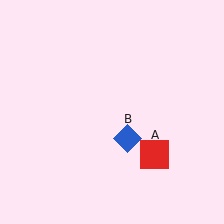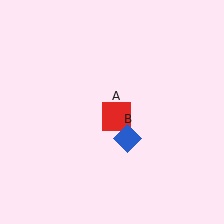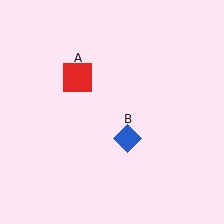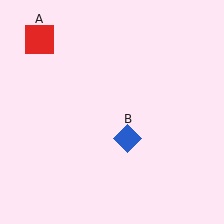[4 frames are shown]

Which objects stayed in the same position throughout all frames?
Blue diamond (object B) remained stationary.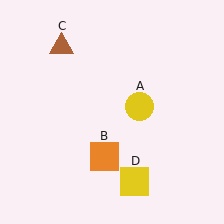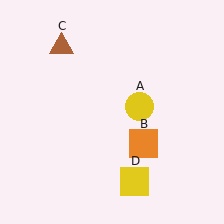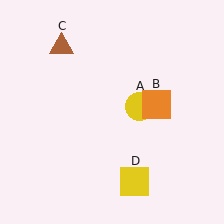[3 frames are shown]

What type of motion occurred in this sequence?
The orange square (object B) rotated counterclockwise around the center of the scene.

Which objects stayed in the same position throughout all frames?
Yellow circle (object A) and brown triangle (object C) and yellow square (object D) remained stationary.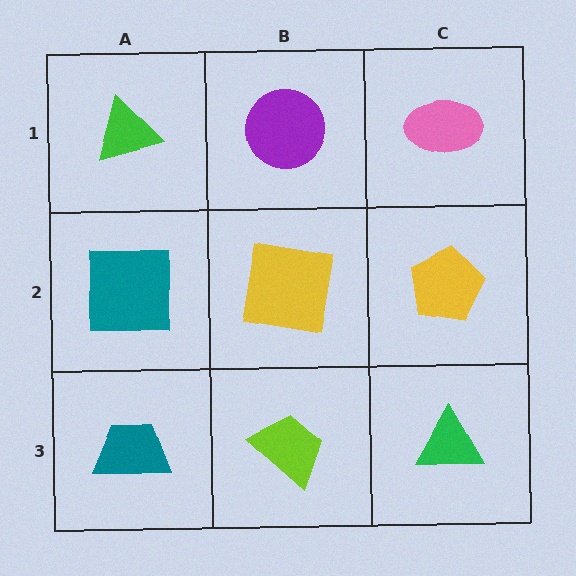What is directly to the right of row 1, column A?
A purple circle.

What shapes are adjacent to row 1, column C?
A yellow pentagon (row 2, column C), a purple circle (row 1, column B).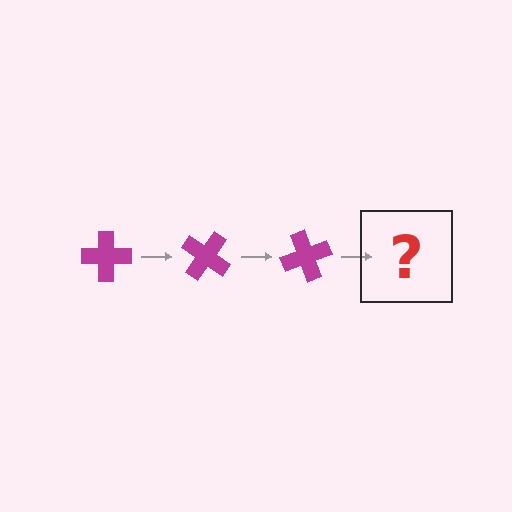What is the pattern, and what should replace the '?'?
The pattern is that the cross rotates 35 degrees each step. The '?' should be a magenta cross rotated 105 degrees.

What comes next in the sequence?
The next element should be a magenta cross rotated 105 degrees.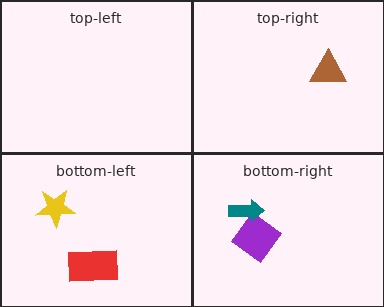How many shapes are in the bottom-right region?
2.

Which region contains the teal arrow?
The bottom-right region.